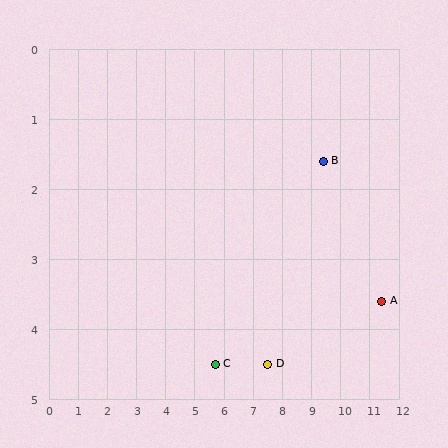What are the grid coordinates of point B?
Point B is at approximately (9.4, 1.6).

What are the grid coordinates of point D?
Point D is at approximately (7.5, 4.5).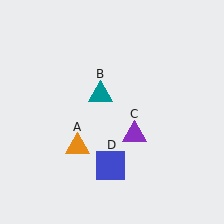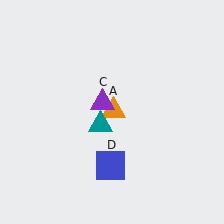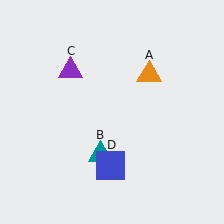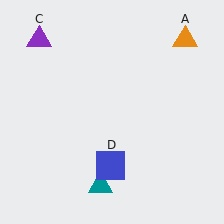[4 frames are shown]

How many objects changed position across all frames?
3 objects changed position: orange triangle (object A), teal triangle (object B), purple triangle (object C).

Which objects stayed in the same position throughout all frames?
Blue square (object D) remained stationary.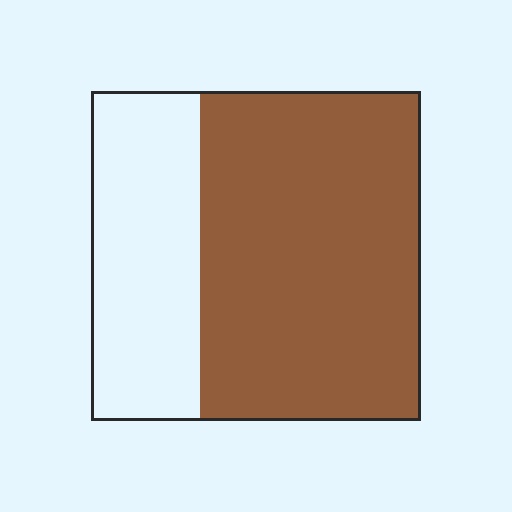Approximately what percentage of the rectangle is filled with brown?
Approximately 65%.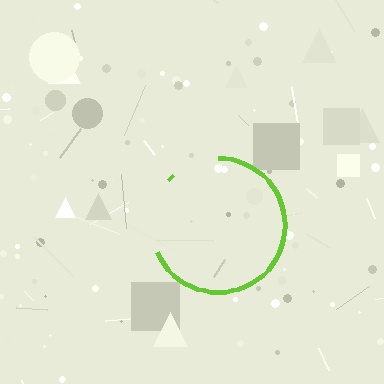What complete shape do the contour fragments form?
The contour fragments form a circle.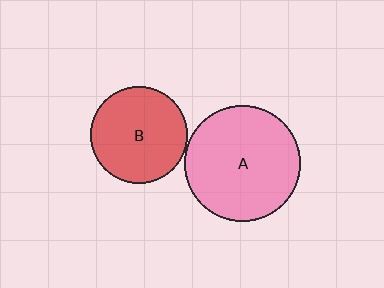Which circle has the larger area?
Circle A (pink).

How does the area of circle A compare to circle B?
Approximately 1.4 times.